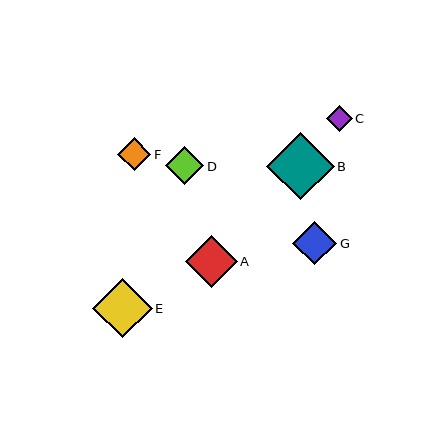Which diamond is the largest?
Diamond B is the largest with a size of approximately 67 pixels.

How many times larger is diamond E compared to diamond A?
Diamond E is approximately 1.2 times the size of diamond A.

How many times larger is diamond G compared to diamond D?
Diamond G is approximately 1.1 times the size of diamond D.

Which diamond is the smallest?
Diamond C is the smallest with a size of approximately 26 pixels.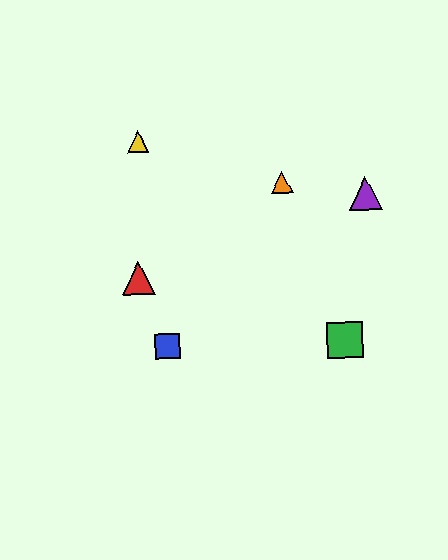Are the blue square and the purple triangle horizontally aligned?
No, the blue square is at y≈346 and the purple triangle is at y≈193.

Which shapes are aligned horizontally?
The blue square, the green square are aligned horizontally.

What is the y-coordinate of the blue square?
The blue square is at y≈346.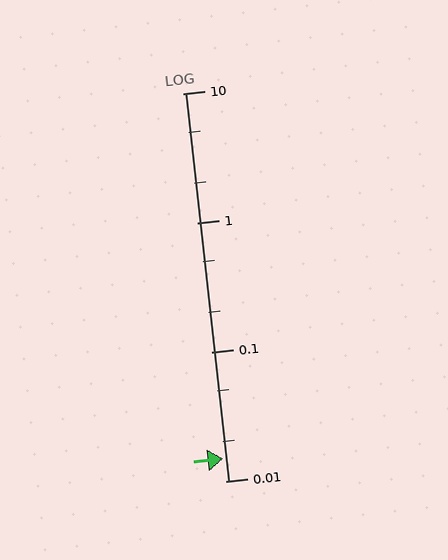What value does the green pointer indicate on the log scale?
The pointer indicates approximately 0.015.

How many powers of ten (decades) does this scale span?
The scale spans 3 decades, from 0.01 to 10.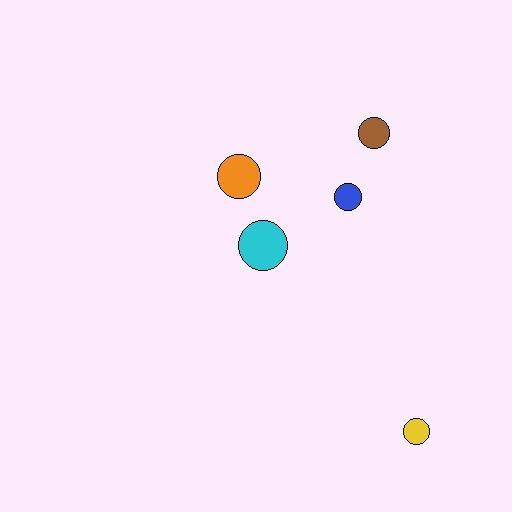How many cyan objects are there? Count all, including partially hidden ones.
There is 1 cyan object.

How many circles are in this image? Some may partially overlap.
There are 5 circles.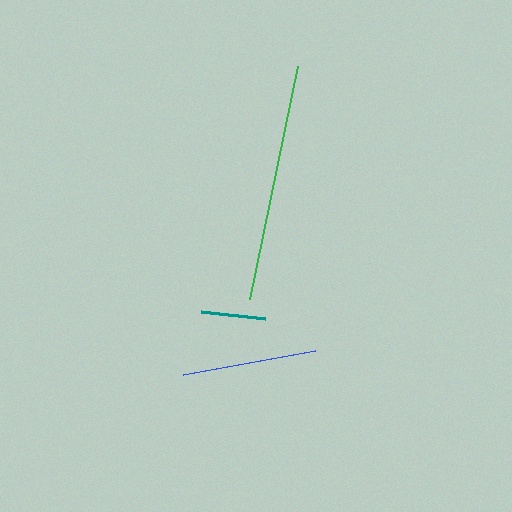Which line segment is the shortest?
The teal line is the shortest at approximately 65 pixels.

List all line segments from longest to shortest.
From longest to shortest: green, blue, teal.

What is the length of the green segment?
The green segment is approximately 238 pixels long.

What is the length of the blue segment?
The blue segment is approximately 134 pixels long.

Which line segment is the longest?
The green line is the longest at approximately 238 pixels.